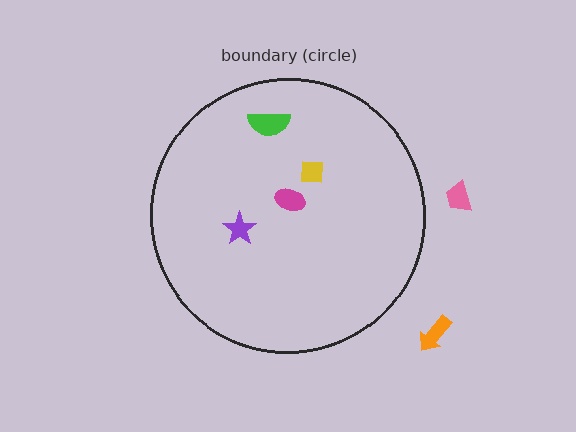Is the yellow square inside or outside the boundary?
Inside.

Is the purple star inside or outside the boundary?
Inside.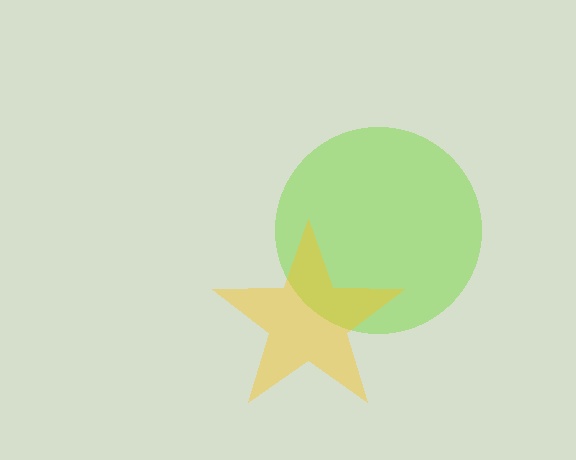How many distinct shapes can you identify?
There are 2 distinct shapes: a lime circle, a yellow star.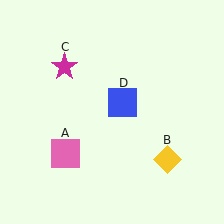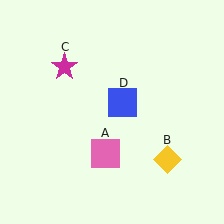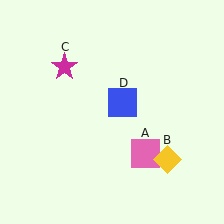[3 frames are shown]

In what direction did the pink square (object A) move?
The pink square (object A) moved right.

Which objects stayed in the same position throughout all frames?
Yellow diamond (object B) and magenta star (object C) and blue square (object D) remained stationary.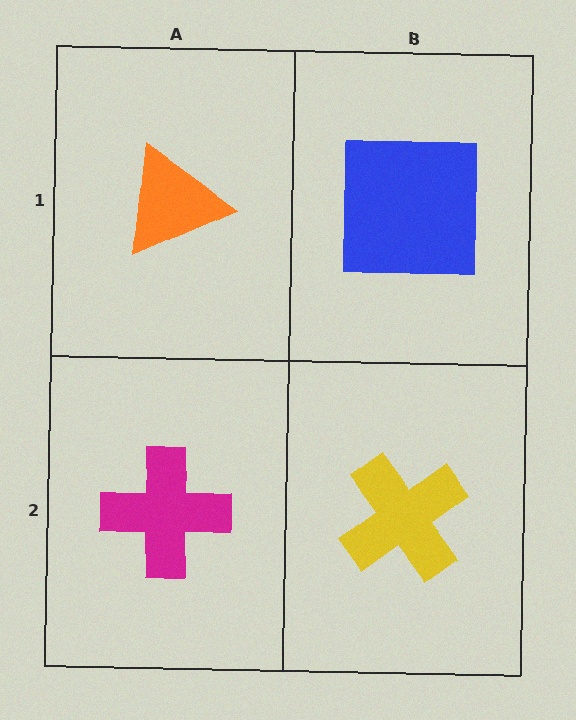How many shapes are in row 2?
2 shapes.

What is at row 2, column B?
A yellow cross.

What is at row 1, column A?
An orange triangle.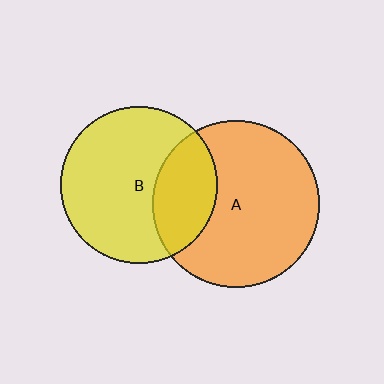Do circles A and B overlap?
Yes.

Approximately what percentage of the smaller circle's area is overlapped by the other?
Approximately 30%.